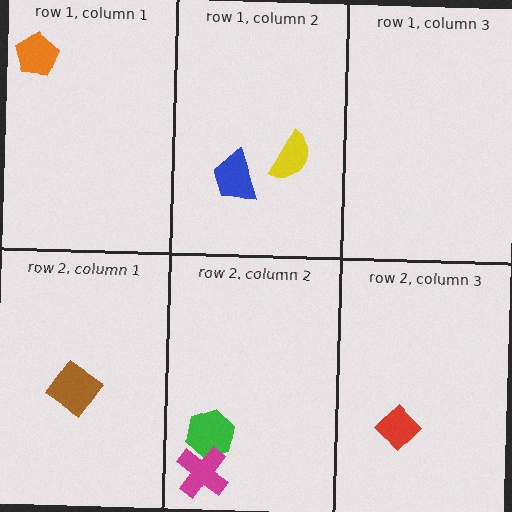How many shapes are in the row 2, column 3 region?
1.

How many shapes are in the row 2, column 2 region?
2.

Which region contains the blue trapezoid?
The row 1, column 2 region.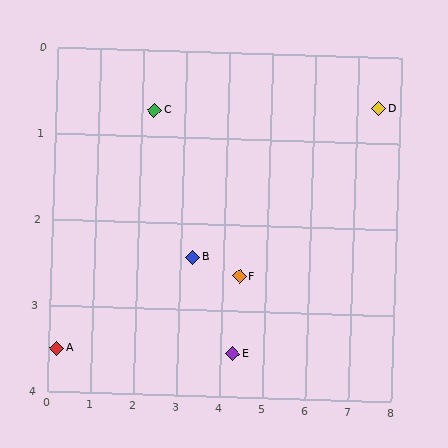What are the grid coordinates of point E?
Point E is at approximately (4.3, 3.5).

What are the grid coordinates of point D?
Point D is at approximately (7.5, 0.6).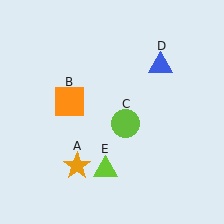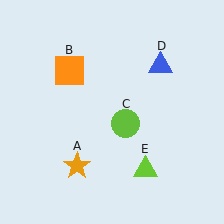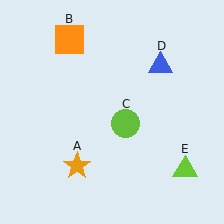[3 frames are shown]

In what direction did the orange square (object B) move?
The orange square (object B) moved up.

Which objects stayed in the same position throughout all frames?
Orange star (object A) and lime circle (object C) and blue triangle (object D) remained stationary.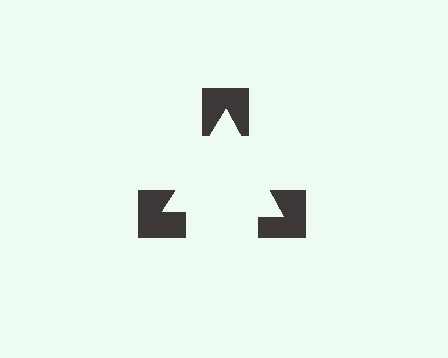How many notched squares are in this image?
There are 3 — one at each vertex of the illusory triangle.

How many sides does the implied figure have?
3 sides.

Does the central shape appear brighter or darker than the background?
It typically appears slightly brighter than the background, even though no actual brightness change is drawn.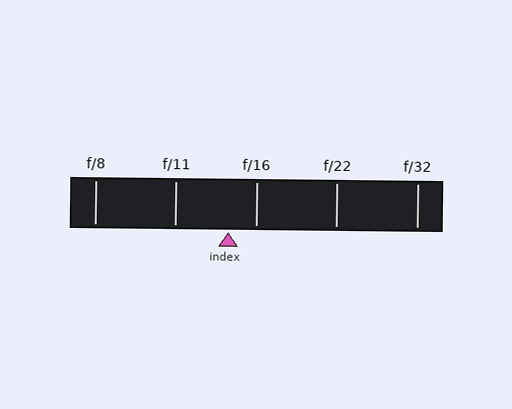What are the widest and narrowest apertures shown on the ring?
The widest aperture shown is f/8 and the narrowest is f/32.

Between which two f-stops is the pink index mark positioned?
The index mark is between f/11 and f/16.